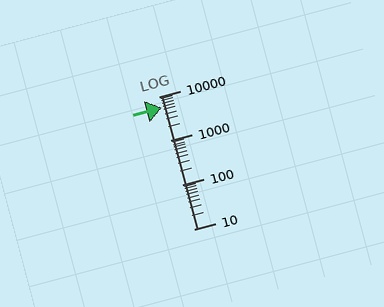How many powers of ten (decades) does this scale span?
The scale spans 3 decades, from 10 to 10000.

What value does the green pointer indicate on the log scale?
The pointer indicates approximately 5600.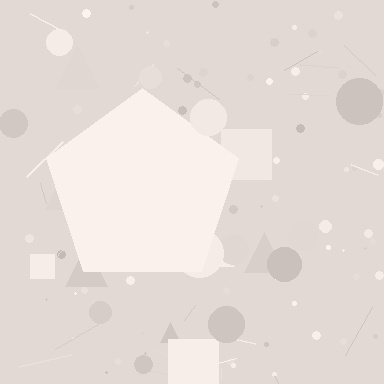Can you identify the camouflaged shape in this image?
The camouflaged shape is a pentagon.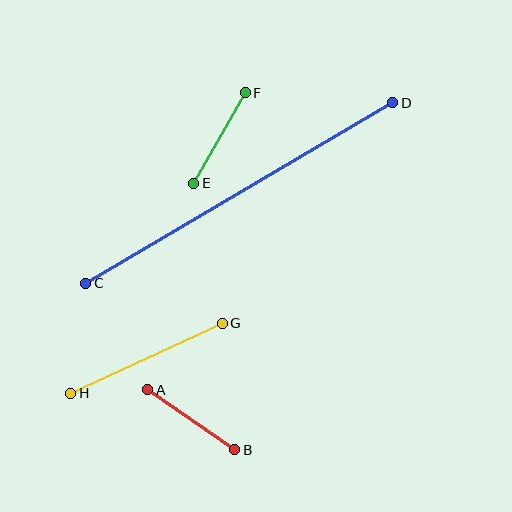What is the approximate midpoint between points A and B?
The midpoint is at approximately (191, 420) pixels.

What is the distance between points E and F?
The distance is approximately 104 pixels.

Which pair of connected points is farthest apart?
Points C and D are farthest apart.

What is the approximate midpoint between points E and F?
The midpoint is at approximately (219, 138) pixels.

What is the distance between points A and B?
The distance is approximately 106 pixels.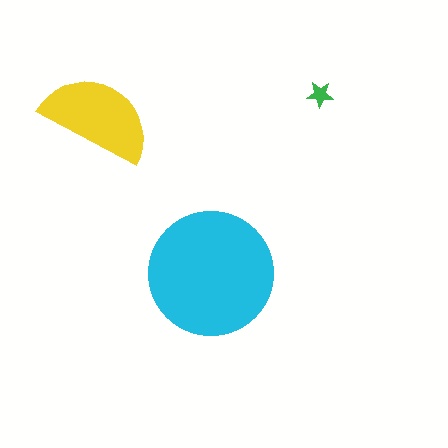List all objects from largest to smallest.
The cyan circle, the yellow semicircle, the green star.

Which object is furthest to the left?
The yellow semicircle is leftmost.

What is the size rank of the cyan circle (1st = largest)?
1st.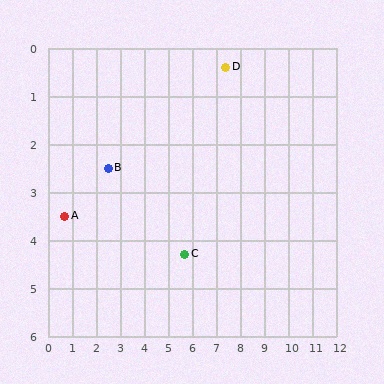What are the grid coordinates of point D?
Point D is at approximately (7.4, 0.4).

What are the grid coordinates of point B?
Point B is at approximately (2.5, 2.5).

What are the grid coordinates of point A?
Point A is at approximately (0.7, 3.5).